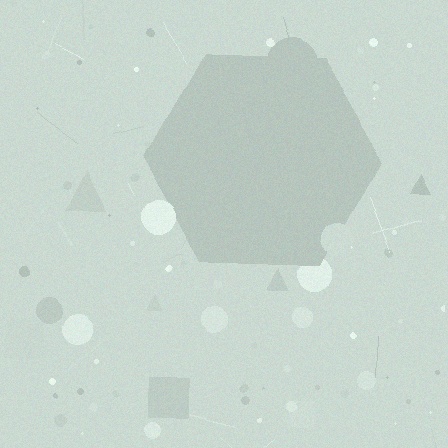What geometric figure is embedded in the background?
A hexagon is embedded in the background.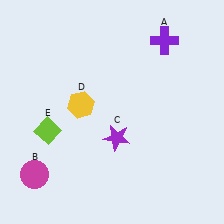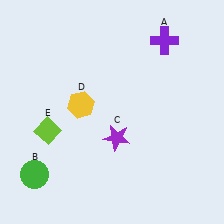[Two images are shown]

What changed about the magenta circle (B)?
In Image 1, B is magenta. In Image 2, it changed to green.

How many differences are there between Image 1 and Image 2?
There is 1 difference between the two images.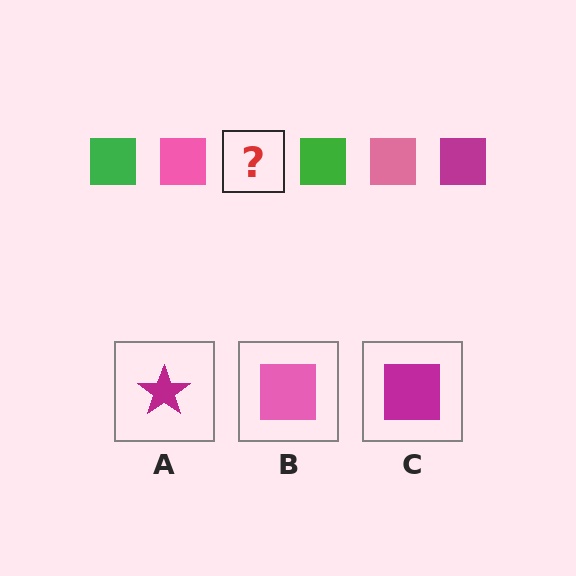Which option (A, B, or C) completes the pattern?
C.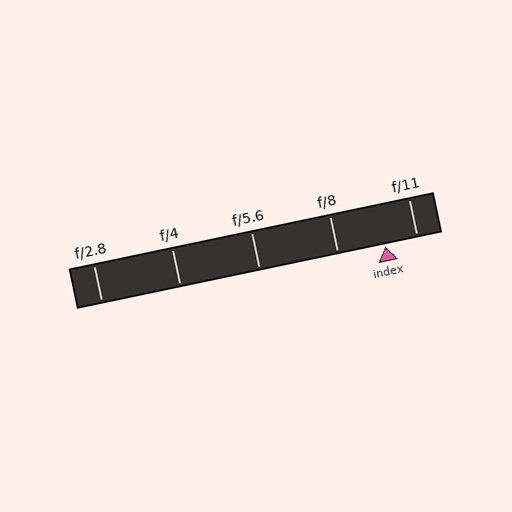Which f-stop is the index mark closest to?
The index mark is closest to f/11.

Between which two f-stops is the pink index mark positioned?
The index mark is between f/8 and f/11.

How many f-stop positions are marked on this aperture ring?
There are 5 f-stop positions marked.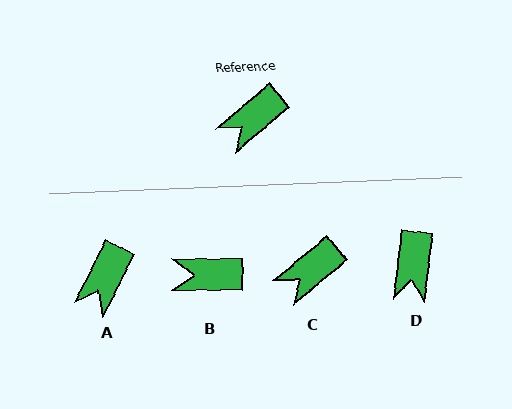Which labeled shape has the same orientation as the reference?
C.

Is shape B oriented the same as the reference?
No, it is off by about 39 degrees.